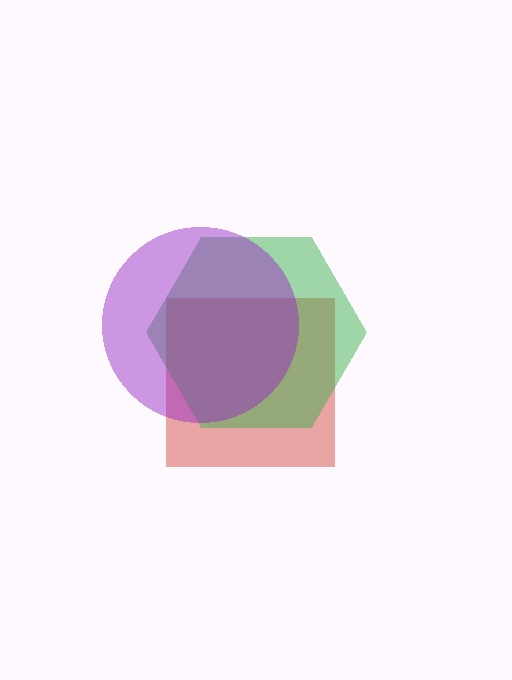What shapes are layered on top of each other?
The layered shapes are: a red square, a green hexagon, a purple circle.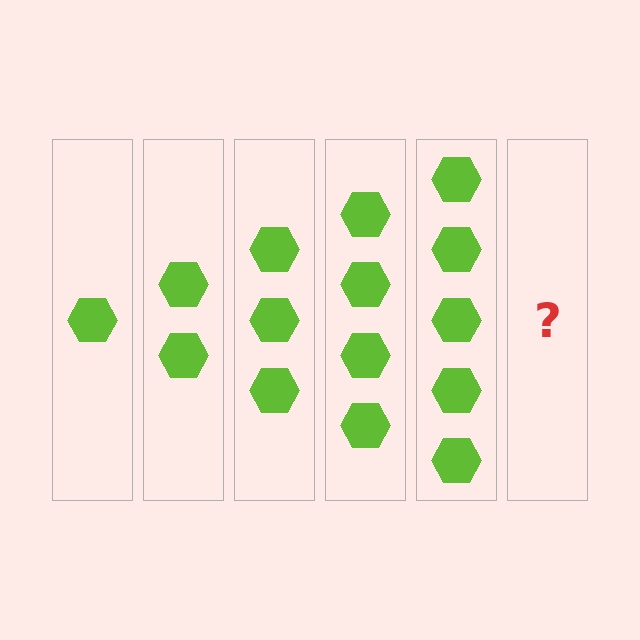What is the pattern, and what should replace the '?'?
The pattern is that each step adds one more hexagon. The '?' should be 6 hexagons.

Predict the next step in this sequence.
The next step is 6 hexagons.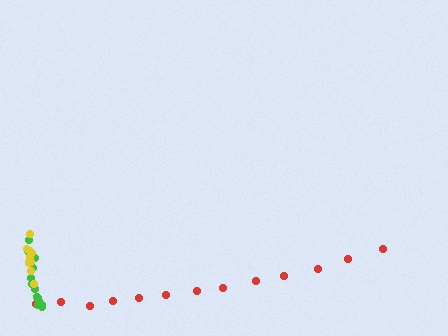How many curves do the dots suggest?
There are 3 distinct paths.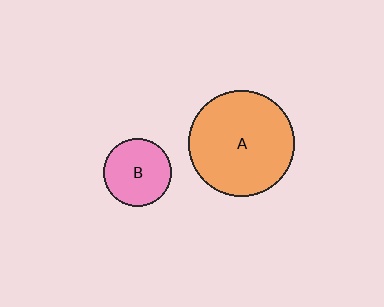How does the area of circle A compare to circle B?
Approximately 2.5 times.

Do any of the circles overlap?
No, none of the circles overlap.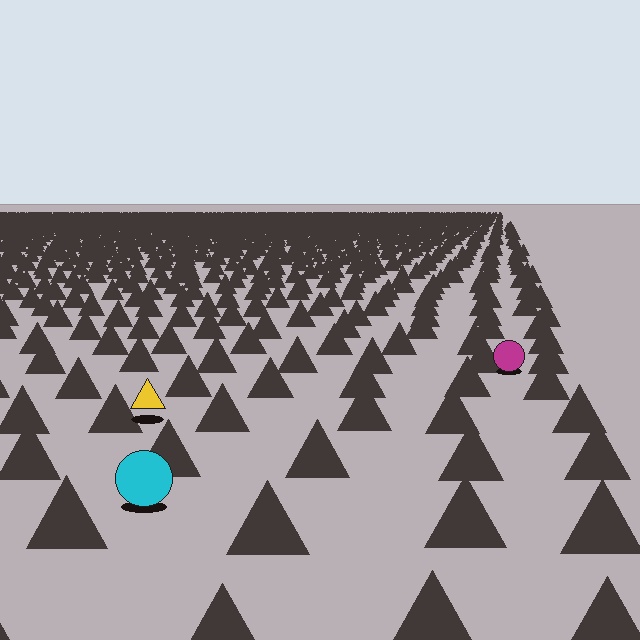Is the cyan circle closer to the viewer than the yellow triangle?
Yes. The cyan circle is closer — you can tell from the texture gradient: the ground texture is coarser near it.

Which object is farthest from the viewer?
The magenta circle is farthest from the viewer. It appears smaller and the ground texture around it is denser.